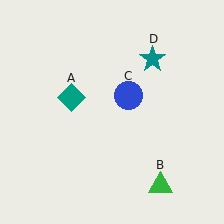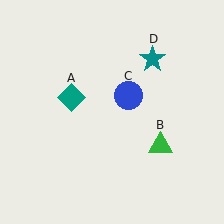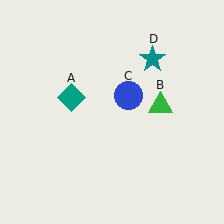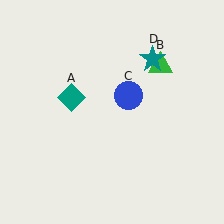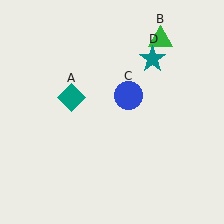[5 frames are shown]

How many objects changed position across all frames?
1 object changed position: green triangle (object B).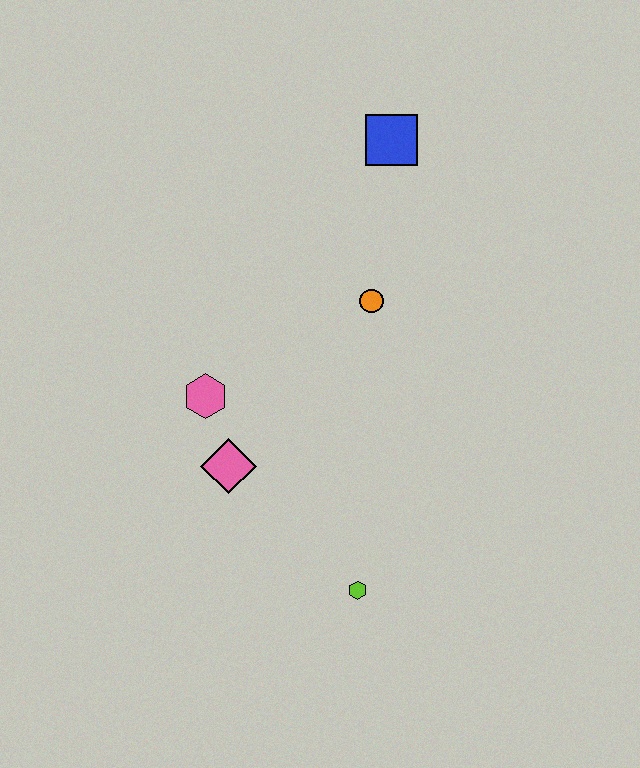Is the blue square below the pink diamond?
No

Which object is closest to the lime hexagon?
The pink diamond is closest to the lime hexagon.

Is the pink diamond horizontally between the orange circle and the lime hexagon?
No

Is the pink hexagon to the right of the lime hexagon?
No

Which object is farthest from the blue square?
The lime hexagon is farthest from the blue square.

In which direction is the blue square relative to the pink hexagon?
The blue square is above the pink hexagon.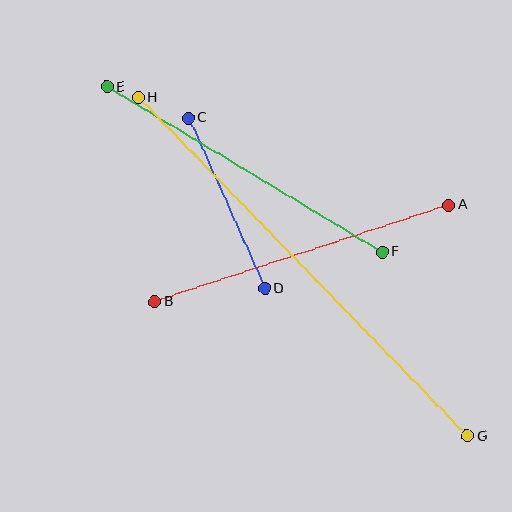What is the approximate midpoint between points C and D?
The midpoint is at approximately (226, 203) pixels.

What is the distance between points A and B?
The distance is approximately 309 pixels.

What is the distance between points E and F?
The distance is approximately 321 pixels.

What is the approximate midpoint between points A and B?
The midpoint is at approximately (302, 253) pixels.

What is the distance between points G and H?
The distance is approximately 472 pixels.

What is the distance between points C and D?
The distance is approximately 187 pixels.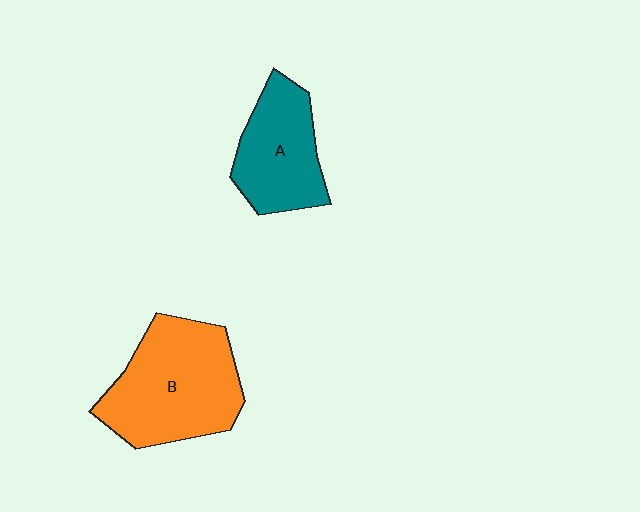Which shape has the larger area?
Shape B (orange).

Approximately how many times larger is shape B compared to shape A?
Approximately 1.5 times.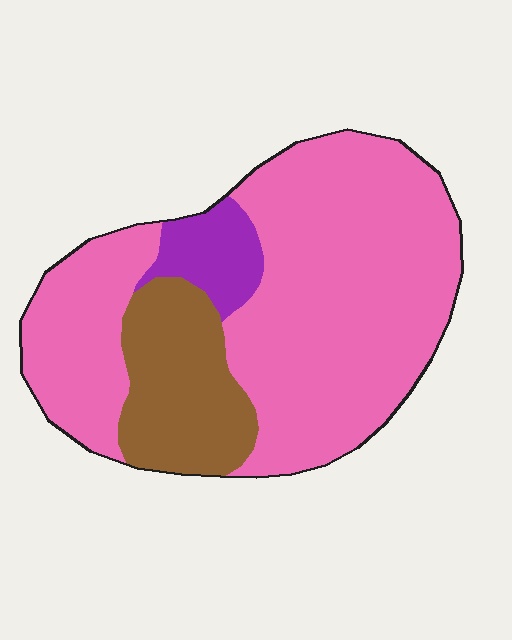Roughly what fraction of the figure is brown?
Brown covers 19% of the figure.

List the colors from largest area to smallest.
From largest to smallest: pink, brown, purple.